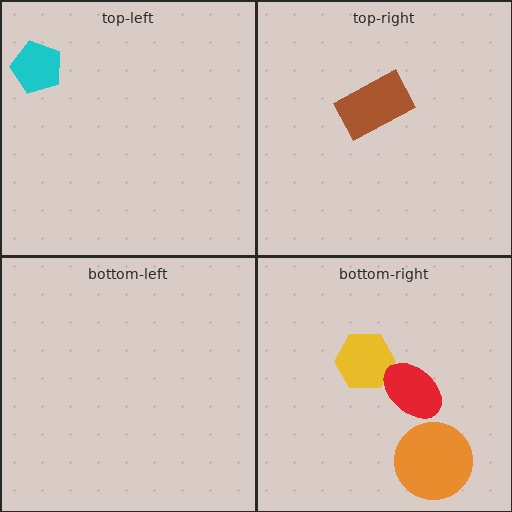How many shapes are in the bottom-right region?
3.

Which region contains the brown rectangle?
The top-right region.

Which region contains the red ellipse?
The bottom-right region.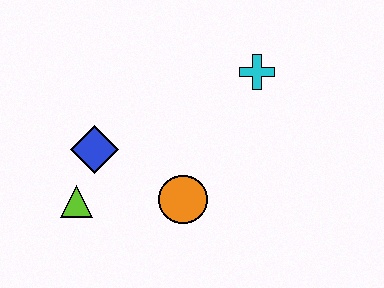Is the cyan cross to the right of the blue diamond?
Yes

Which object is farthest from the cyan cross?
The lime triangle is farthest from the cyan cross.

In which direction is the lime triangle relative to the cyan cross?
The lime triangle is to the left of the cyan cross.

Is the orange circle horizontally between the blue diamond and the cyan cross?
Yes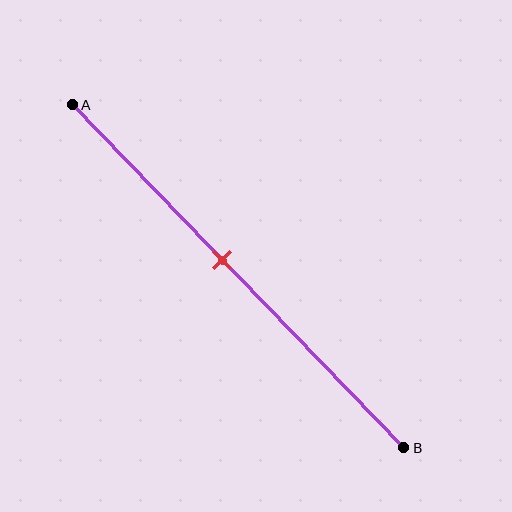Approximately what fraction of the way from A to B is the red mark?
The red mark is approximately 45% of the way from A to B.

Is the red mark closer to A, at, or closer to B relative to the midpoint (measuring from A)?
The red mark is closer to point A than the midpoint of segment AB.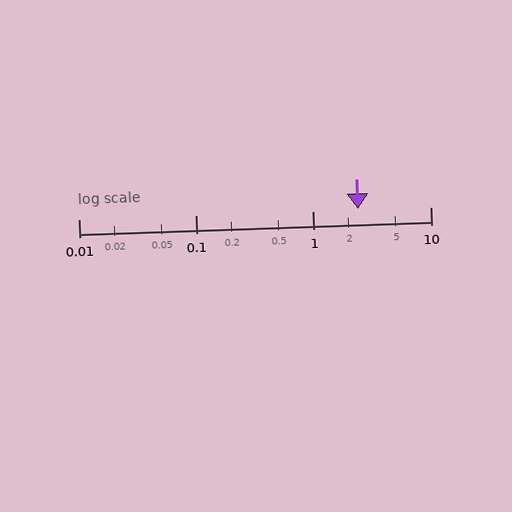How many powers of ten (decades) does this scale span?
The scale spans 3 decades, from 0.01 to 10.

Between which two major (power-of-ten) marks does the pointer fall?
The pointer is between 1 and 10.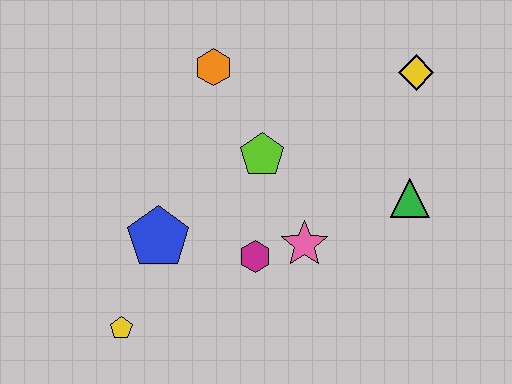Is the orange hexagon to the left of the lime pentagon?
Yes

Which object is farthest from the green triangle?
The yellow pentagon is farthest from the green triangle.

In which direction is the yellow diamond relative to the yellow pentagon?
The yellow diamond is to the right of the yellow pentagon.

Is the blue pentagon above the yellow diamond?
No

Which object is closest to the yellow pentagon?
The blue pentagon is closest to the yellow pentagon.